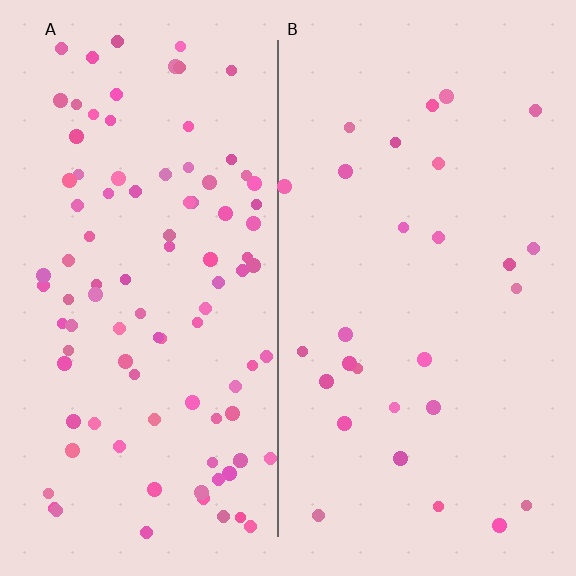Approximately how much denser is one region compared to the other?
Approximately 3.4× — region A over region B.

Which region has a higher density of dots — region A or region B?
A (the left).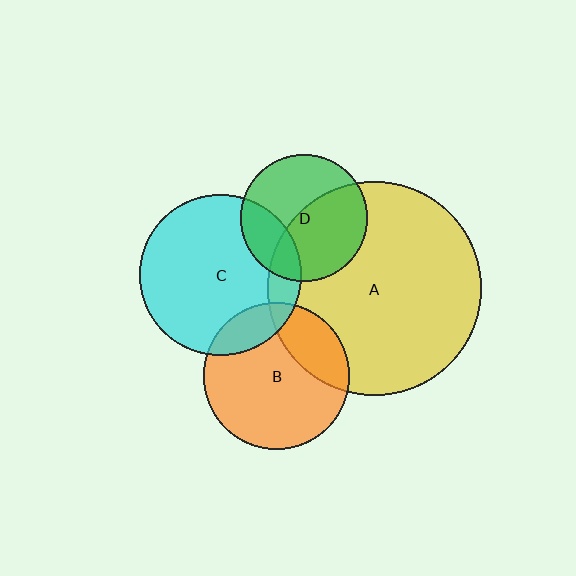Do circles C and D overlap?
Yes.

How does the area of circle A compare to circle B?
Approximately 2.1 times.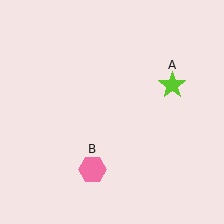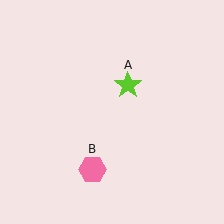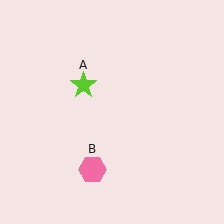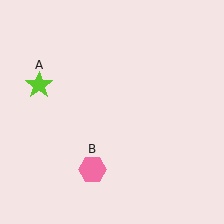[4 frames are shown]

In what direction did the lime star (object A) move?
The lime star (object A) moved left.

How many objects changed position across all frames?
1 object changed position: lime star (object A).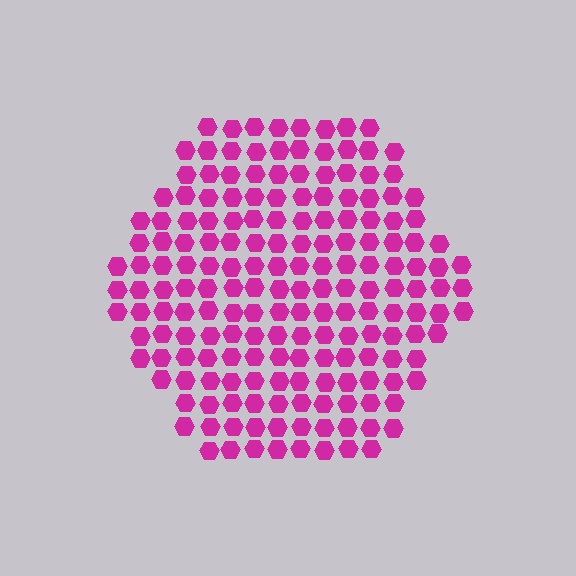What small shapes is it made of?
It is made of small hexagons.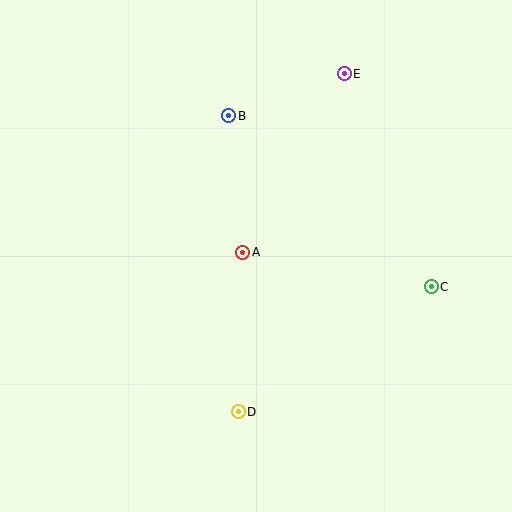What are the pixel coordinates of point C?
Point C is at (431, 287).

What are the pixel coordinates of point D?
Point D is at (238, 412).